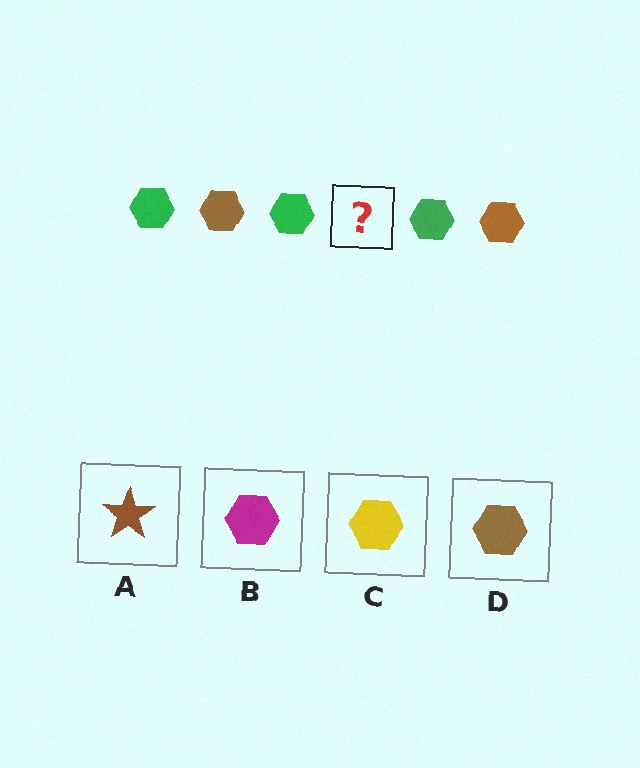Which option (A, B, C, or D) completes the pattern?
D.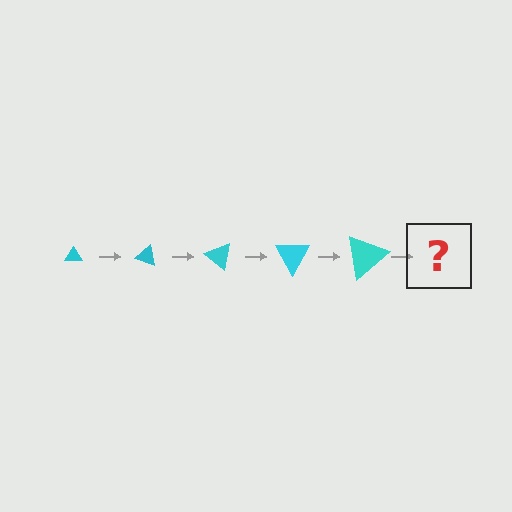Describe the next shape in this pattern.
It should be a triangle, larger than the previous one and rotated 100 degrees from the start.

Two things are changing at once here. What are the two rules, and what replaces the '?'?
The two rules are that the triangle grows larger each step and it rotates 20 degrees each step. The '?' should be a triangle, larger than the previous one and rotated 100 degrees from the start.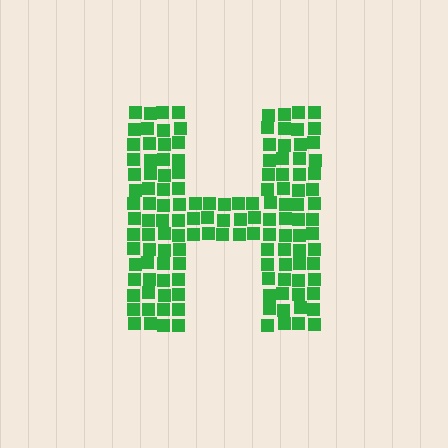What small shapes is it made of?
It is made of small squares.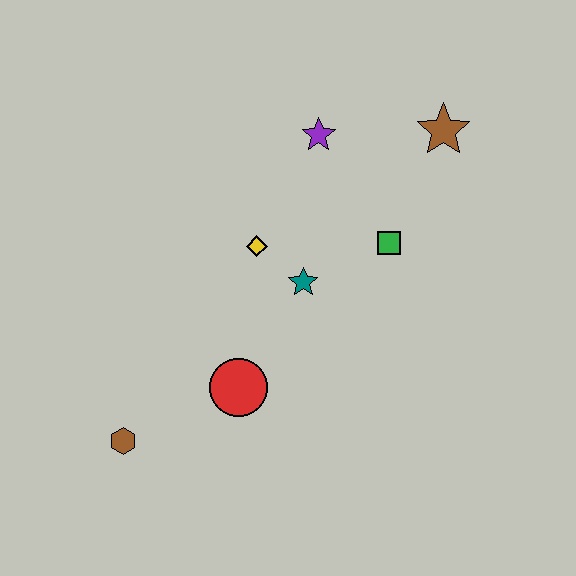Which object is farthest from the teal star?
The brown hexagon is farthest from the teal star.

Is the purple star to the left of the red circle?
No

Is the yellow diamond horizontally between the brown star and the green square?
No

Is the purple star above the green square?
Yes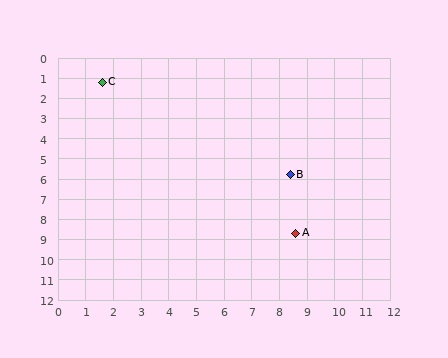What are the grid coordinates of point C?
Point C is at approximately (1.6, 1.2).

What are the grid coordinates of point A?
Point A is at approximately (8.6, 8.7).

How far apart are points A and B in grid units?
Points A and B are about 2.9 grid units apart.